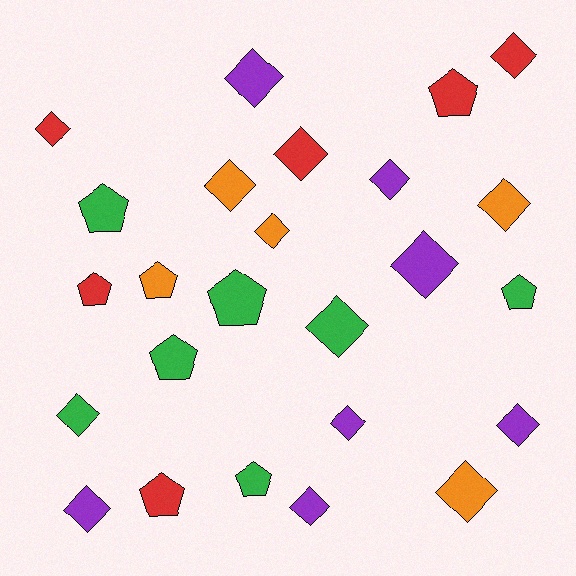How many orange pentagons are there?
There is 1 orange pentagon.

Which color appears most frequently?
Green, with 7 objects.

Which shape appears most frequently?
Diamond, with 16 objects.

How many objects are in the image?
There are 25 objects.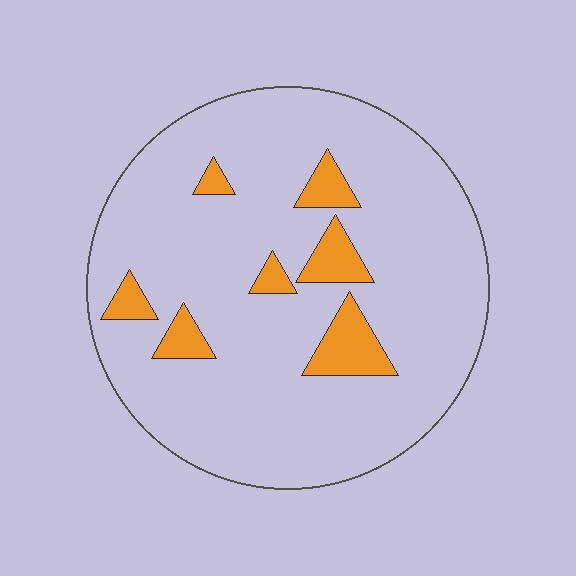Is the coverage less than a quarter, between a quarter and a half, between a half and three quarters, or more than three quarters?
Less than a quarter.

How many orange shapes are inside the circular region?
7.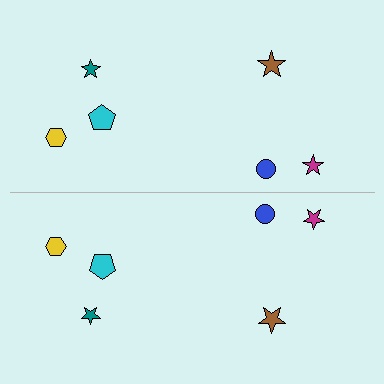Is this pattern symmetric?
Yes, this pattern has bilateral (reflection) symmetry.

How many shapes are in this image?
There are 12 shapes in this image.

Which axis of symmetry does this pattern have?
The pattern has a horizontal axis of symmetry running through the center of the image.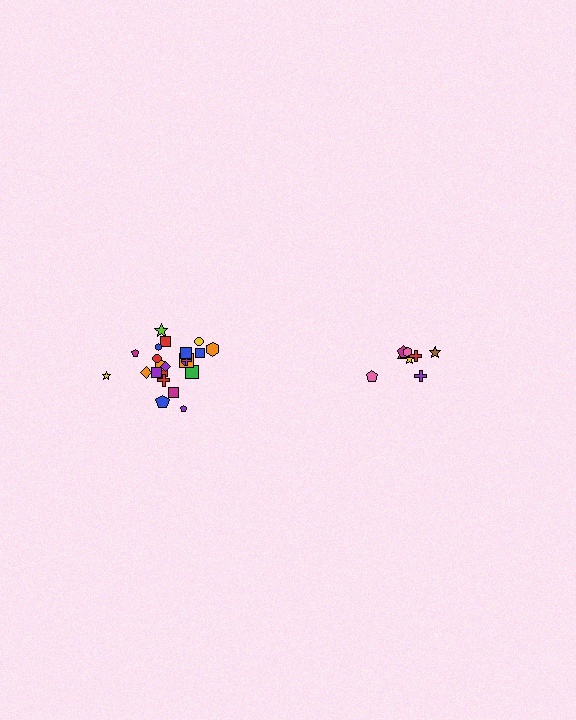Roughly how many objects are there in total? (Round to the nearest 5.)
Roughly 35 objects in total.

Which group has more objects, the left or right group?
The left group.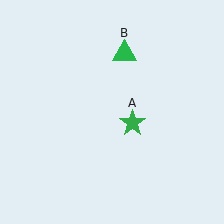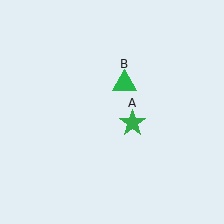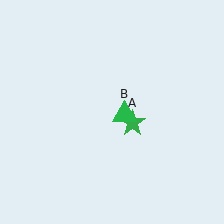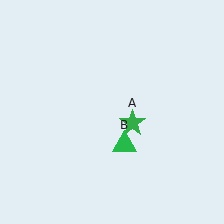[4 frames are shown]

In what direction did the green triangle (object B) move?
The green triangle (object B) moved down.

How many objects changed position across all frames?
1 object changed position: green triangle (object B).